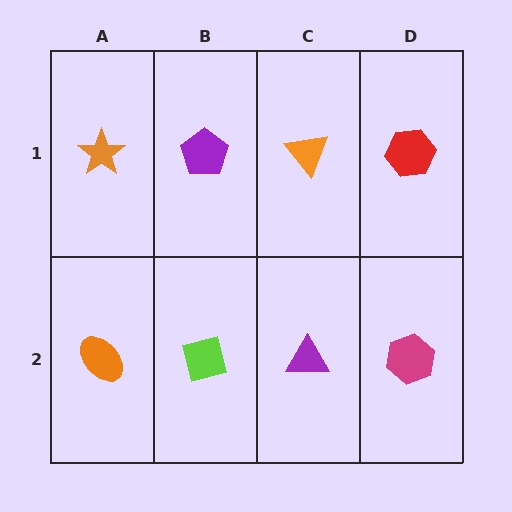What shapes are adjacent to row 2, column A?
An orange star (row 1, column A), a lime square (row 2, column B).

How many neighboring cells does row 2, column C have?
3.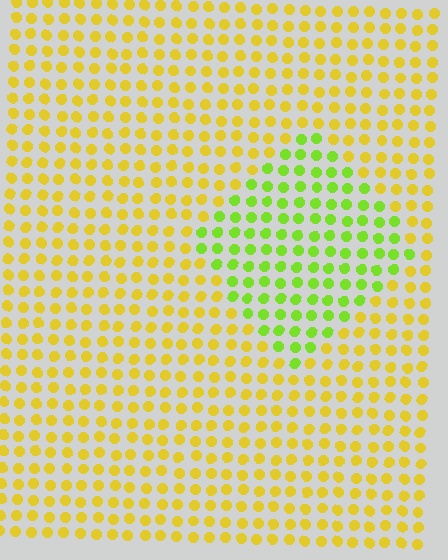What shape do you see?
I see a diamond.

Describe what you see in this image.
The image is filled with small yellow elements in a uniform arrangement. A diamond-shaped region is visible where the elements are tinted to a slightly different hue, forming a subtle color boundary.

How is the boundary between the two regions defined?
The boundary is defined purely by a slight shift in hue (about 42 degrees). Spacing, size, and orientation are identical on both sides.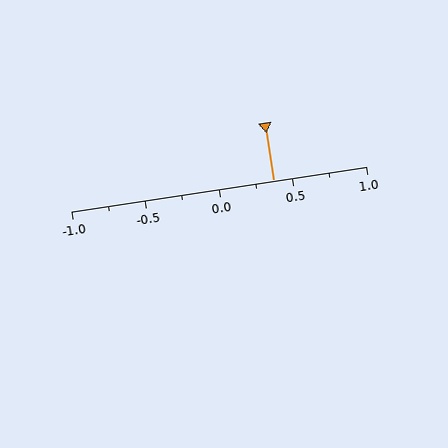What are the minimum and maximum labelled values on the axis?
The axis runs from -1.0 to 1.0.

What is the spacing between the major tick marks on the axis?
The major ticks are spaced 0.5 apart.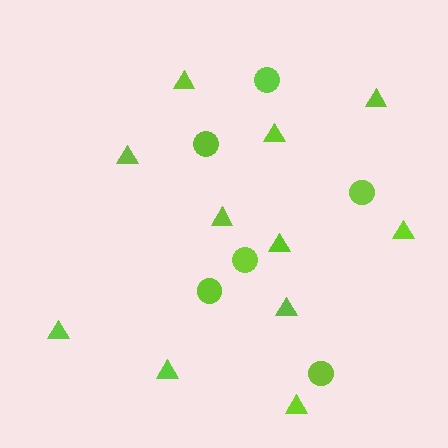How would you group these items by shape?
There are 2 groups: one group of triangles (11) and one group of circles (6).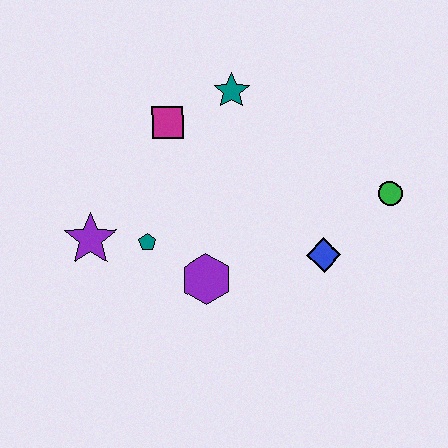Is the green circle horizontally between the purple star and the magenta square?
No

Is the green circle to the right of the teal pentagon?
Yes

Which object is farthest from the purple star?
The green circle is farthest from the purple star.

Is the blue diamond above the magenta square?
No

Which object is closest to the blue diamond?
The green circle is closest to the blue diamond.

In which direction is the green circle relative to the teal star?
The green circle is to the right of the teal star.